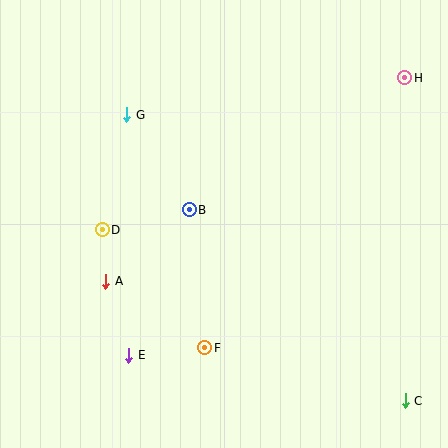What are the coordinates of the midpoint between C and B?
The midpoint between C and B is at (297, 305).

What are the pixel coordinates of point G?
Point G is at (127, 115).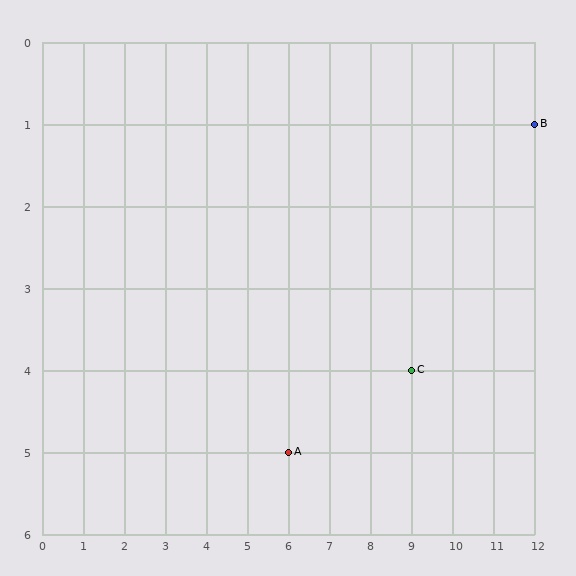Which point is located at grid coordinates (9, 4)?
Point C is at (9, 4).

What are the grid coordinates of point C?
Point C is at grid coordinates (9, 4).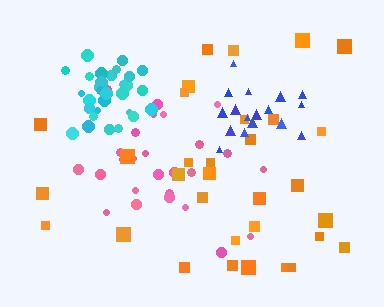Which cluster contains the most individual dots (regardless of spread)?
Orange (32).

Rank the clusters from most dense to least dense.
cyan, blue, pink, orange.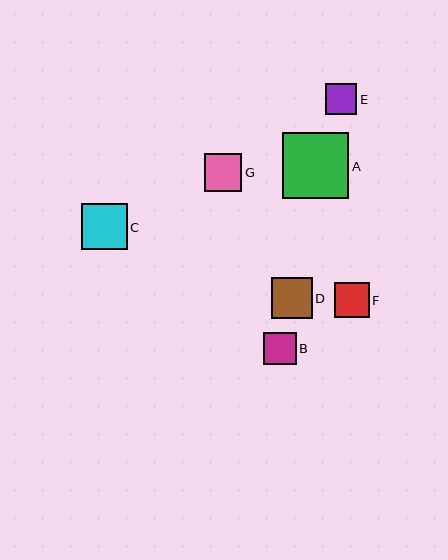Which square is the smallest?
Square E is the smallest with a size of approximately 31 pixels.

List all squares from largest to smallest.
From largest to smallest: A, C, D, G, F, B, E.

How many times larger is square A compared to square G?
Square A is approximately 1.8 times the size of square G.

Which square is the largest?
Square A is the largest with a size of approximately 66 pixels.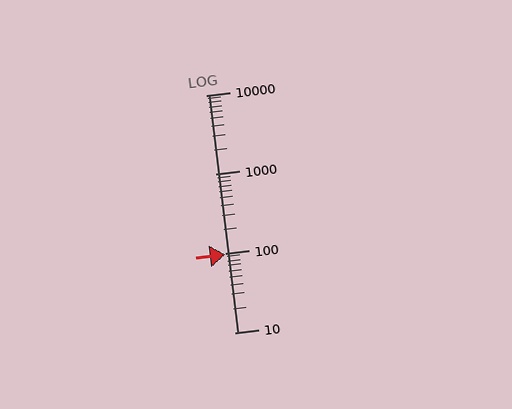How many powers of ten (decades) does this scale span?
The scale spans 3 decades, from 10 to 10000.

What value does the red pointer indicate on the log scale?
The pointer indicates approximately 97.